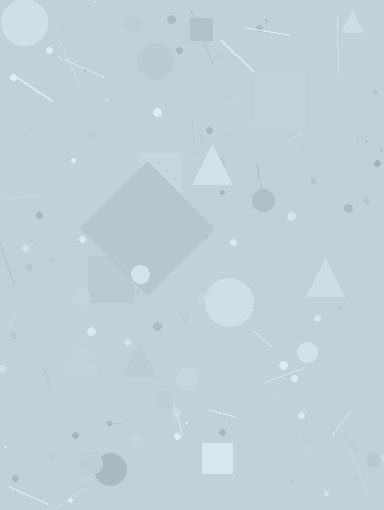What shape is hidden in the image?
A diamond is hidden in the image.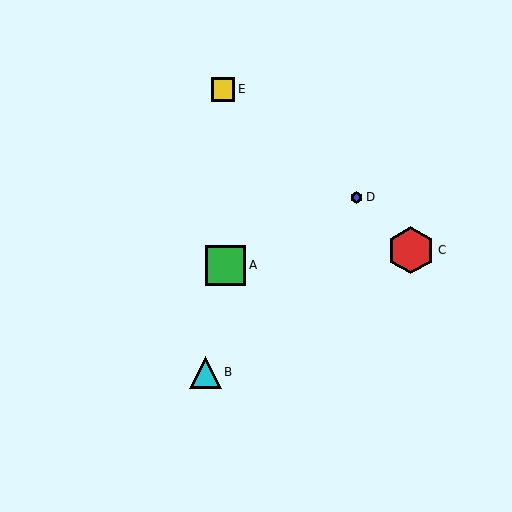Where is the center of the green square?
The center of the green square is at (226, 265).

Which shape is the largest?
The red hexagon (labeled C) is the largest.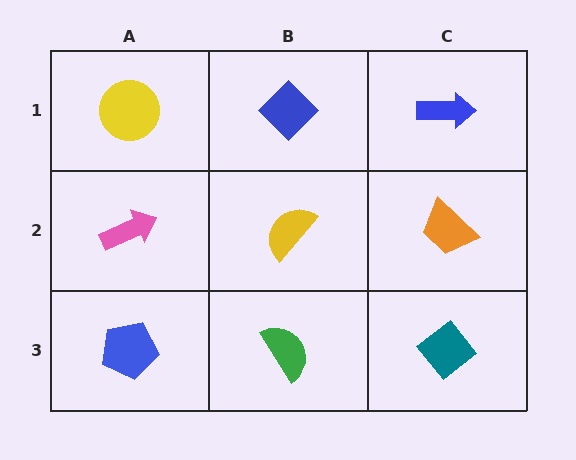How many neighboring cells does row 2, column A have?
3.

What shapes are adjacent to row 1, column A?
A pink arrow (row 2, column A), a blue diamond (row 1, column B).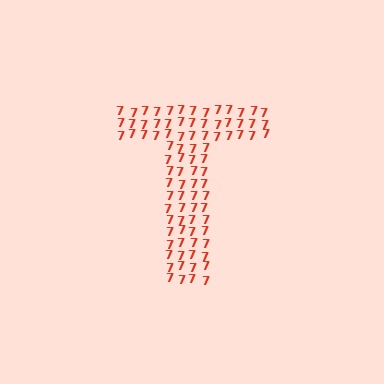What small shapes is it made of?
It is made of small digit 7's.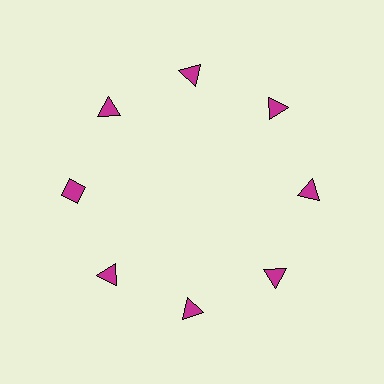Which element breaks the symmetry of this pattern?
The magenta diamond at roughly the 9 o'clock position breaks the symmetry. All other shapes are magenta triangles.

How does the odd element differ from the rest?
It has a different shape: diamond instead of triangle.